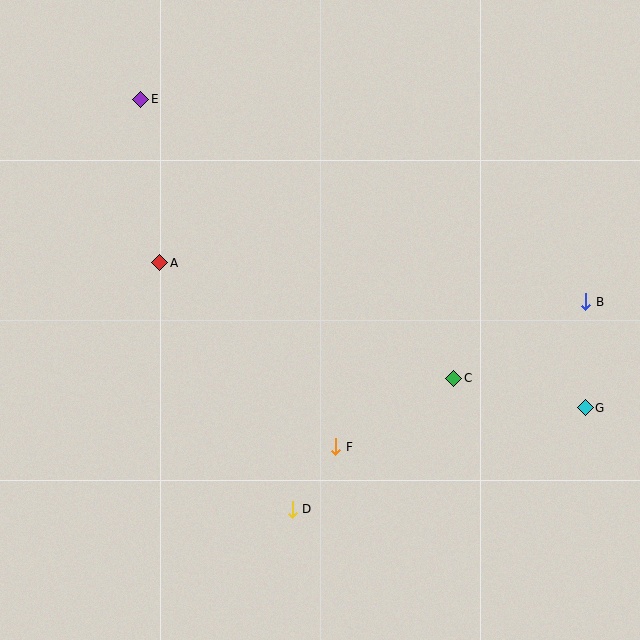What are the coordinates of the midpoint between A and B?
The midpoint between A and B is at (373, 282).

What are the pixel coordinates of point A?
Point A is at (160, 263).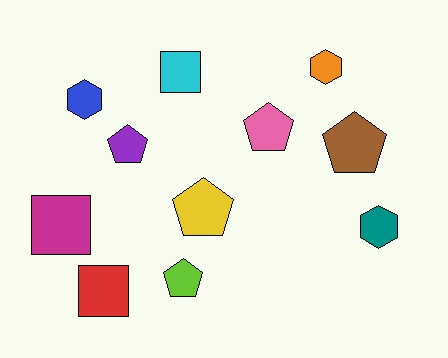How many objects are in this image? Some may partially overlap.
There are 11 objects.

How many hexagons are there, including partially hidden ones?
There are 3 hexagons.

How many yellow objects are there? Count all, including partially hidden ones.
There is 1 yellow object.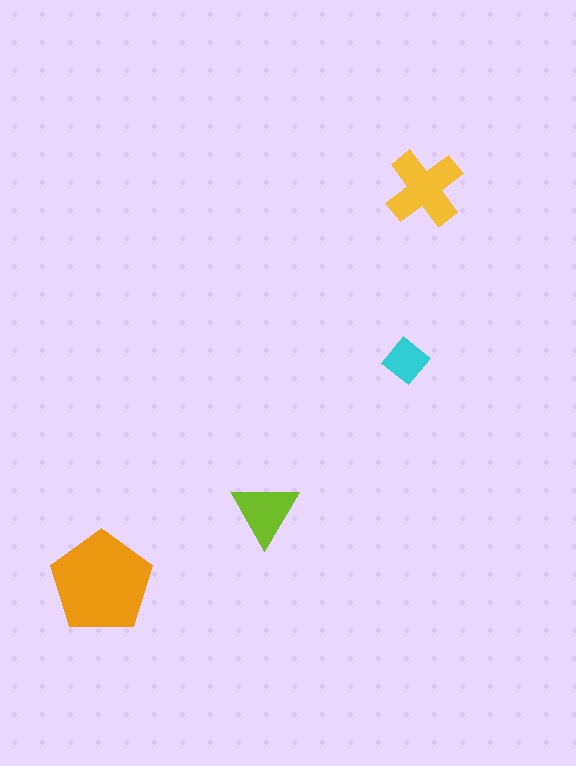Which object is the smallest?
The cyan diamond.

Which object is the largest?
The orange pentagon.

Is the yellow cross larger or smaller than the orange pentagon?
Smaller.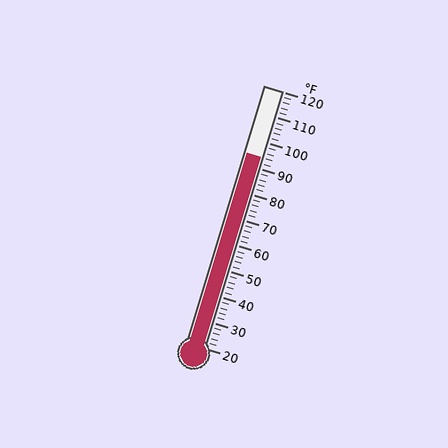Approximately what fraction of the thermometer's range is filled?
The thermometer is filled to approximately 75% of its range.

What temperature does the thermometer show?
The thermometer shows approximately 94°F.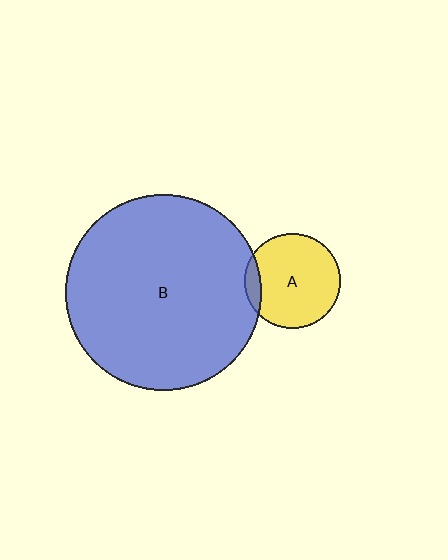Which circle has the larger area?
Circle B (blue).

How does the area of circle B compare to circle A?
Approximately 4.2 times.